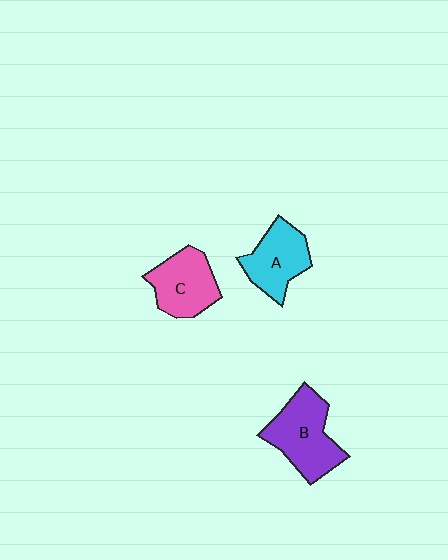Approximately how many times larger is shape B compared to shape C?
Approximately 1.2 times.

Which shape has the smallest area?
Shape A (cyan).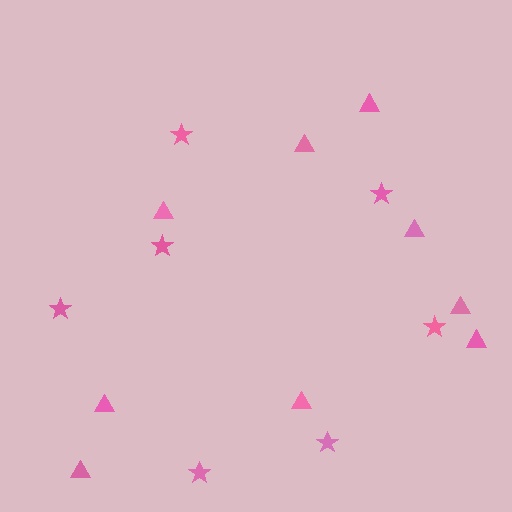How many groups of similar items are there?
There are 2 groups: one group of stars (7) and one group of triangles (9).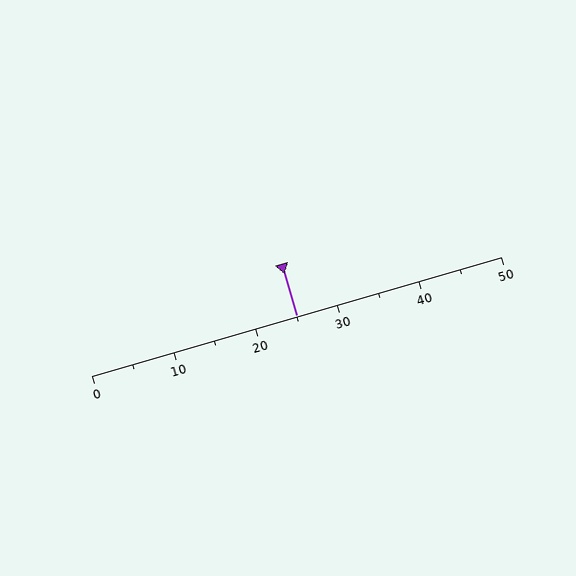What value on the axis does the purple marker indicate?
The marker indicates approximately 25.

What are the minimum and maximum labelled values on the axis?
The axis runs from 0 to 50.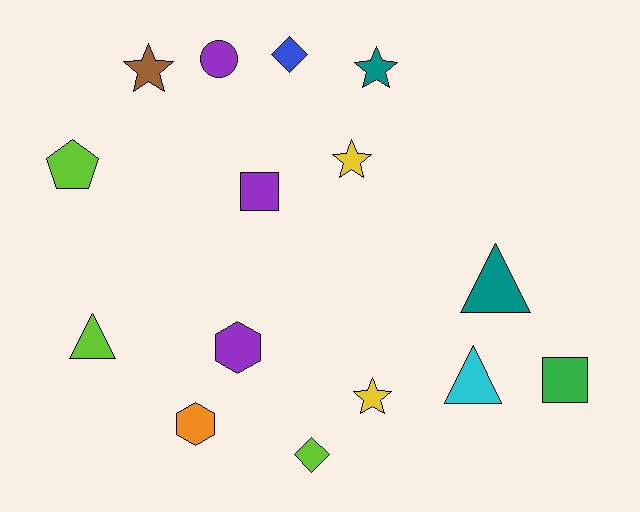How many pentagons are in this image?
There is 1 pentagon.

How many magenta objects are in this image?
There are no magenta objects.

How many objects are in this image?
There are 15 objects.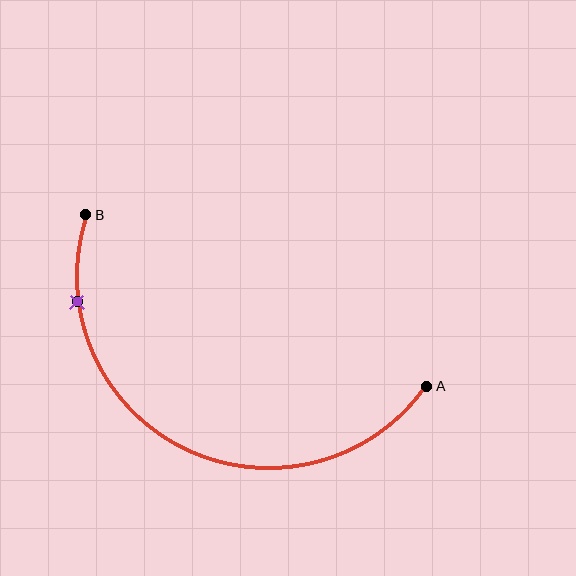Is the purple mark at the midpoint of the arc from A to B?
No. The purple mark lies on the arc but is closer to endpoint B. The arc midpoint would be at the point on the curve equidistant along the arc from both A and B.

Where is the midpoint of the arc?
The arc midpoint is the point on the curve farthest from the straight line joining A and B. It sits below that line.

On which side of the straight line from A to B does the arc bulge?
The arc bulges below the straight line connecting A and B.